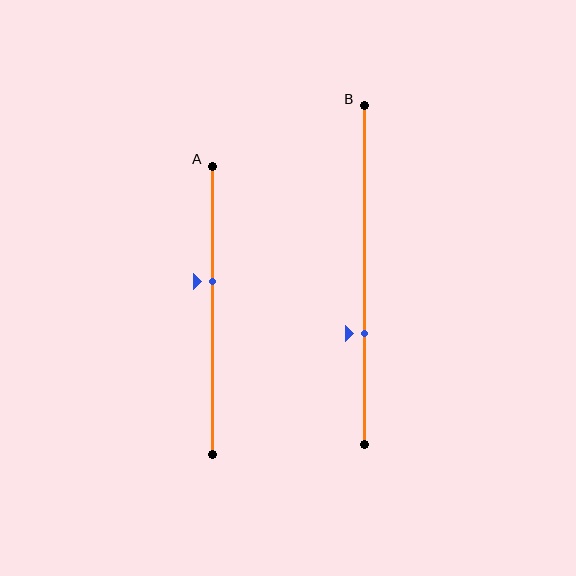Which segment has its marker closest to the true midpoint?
Segment A has its marker closest to the true midpoint.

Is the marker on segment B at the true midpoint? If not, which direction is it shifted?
No, the marker on segment B is shifted downward by about 17% of the segment length.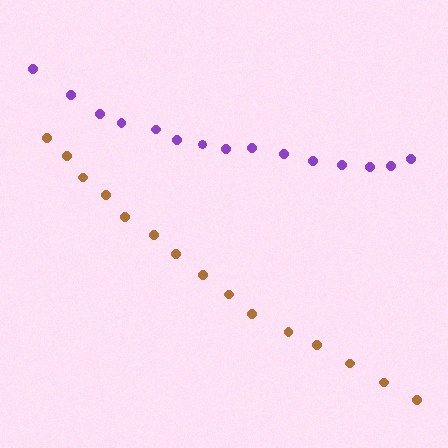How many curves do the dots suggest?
There are 2 distinct paths.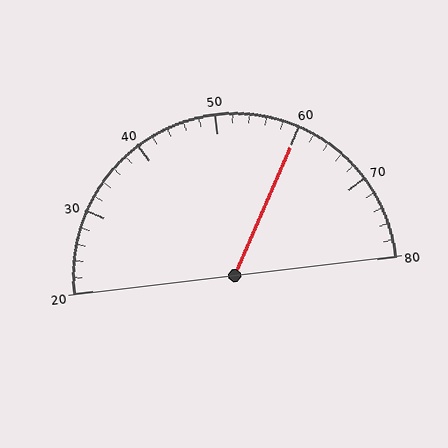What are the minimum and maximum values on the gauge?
The gauge ranges from 20 to 80.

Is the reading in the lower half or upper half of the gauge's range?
The reading is in the upper half of the range (20 to 80).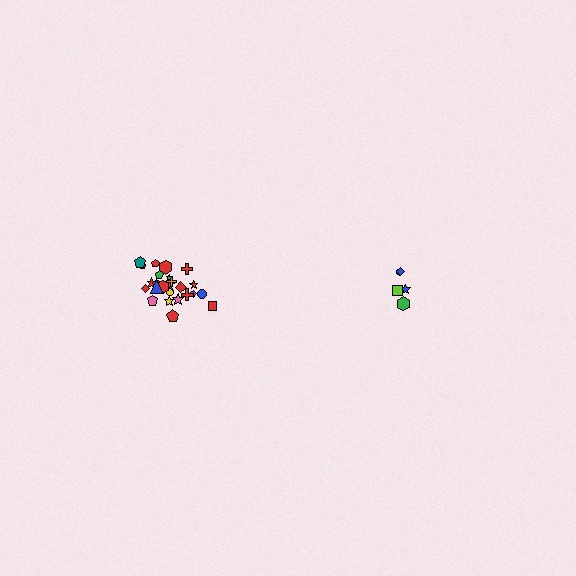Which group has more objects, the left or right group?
The left group.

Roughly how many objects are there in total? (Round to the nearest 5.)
Roughly 30 objects in total.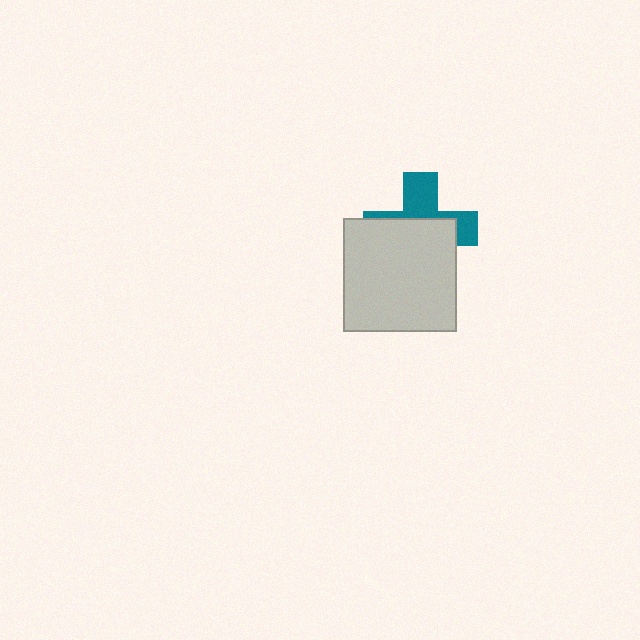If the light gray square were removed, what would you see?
You would see the complete teal cross.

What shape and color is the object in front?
The object in front is a light gray square.